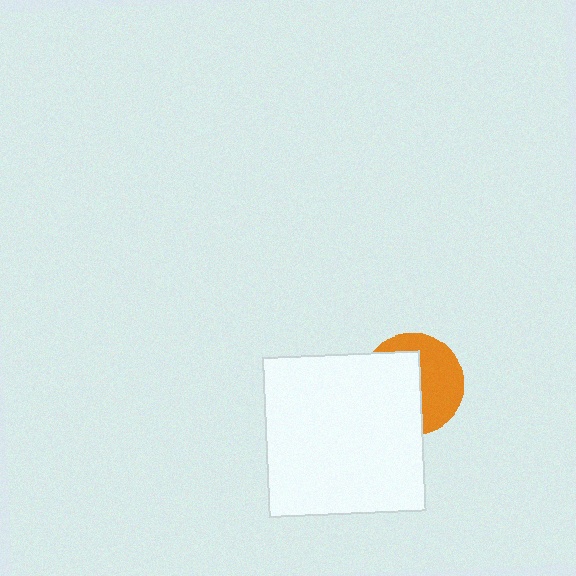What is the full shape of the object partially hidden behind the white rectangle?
The partially hidden object is an orange circle.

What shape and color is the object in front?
The object in front is a white rectangle.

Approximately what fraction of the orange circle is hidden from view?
Roughly 54% of the orange circle is hidden behind the white rectangle.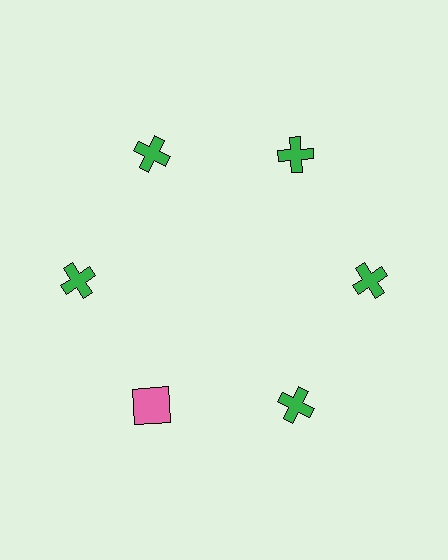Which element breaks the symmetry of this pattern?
The pink square at roughly the 7 o'clock position breaks the symmetry. All other shapes are green crosses.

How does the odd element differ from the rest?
It differs in both color (pink instead of green) and shape (square instead of cross).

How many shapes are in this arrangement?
There are 6 shapes arranged in a ring pattern.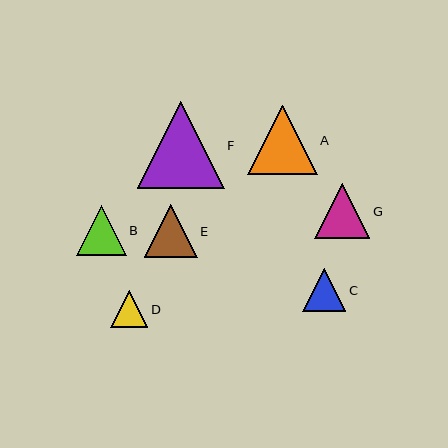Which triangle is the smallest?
Triangle D is the smallest with a size of approximately 37 pixels.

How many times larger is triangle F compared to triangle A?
Triangle F is approximately 1.2 times the size of triangle A.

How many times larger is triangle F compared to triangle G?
Triangle F is approximately 1.6 times the size of triangle G.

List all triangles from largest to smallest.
From largest to smallest: F, A, G, E, B, C, D.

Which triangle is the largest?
Triangle F is the largest with a size of approximately 87 pixels.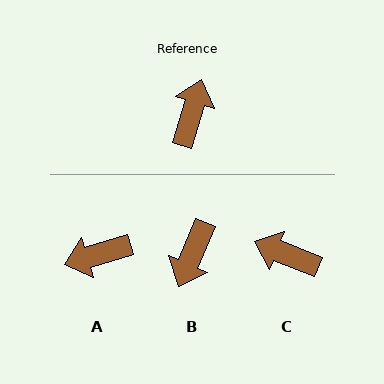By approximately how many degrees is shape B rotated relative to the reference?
Approximately 174 degrees counter-clockwise.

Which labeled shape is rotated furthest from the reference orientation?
B, about 174 degrees away.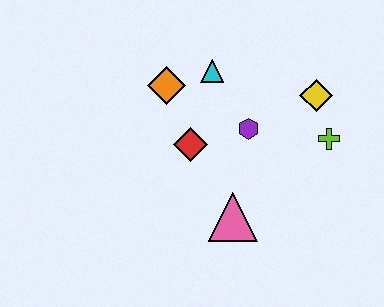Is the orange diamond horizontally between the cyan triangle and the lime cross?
No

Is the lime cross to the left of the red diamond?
No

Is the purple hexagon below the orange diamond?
Yes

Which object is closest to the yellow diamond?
The lime cross is closest to the yellow diamond.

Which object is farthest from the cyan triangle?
The pink triangle is farthest from the cyan triangle.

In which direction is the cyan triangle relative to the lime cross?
The cyan triangle is to the left of the lime cross.